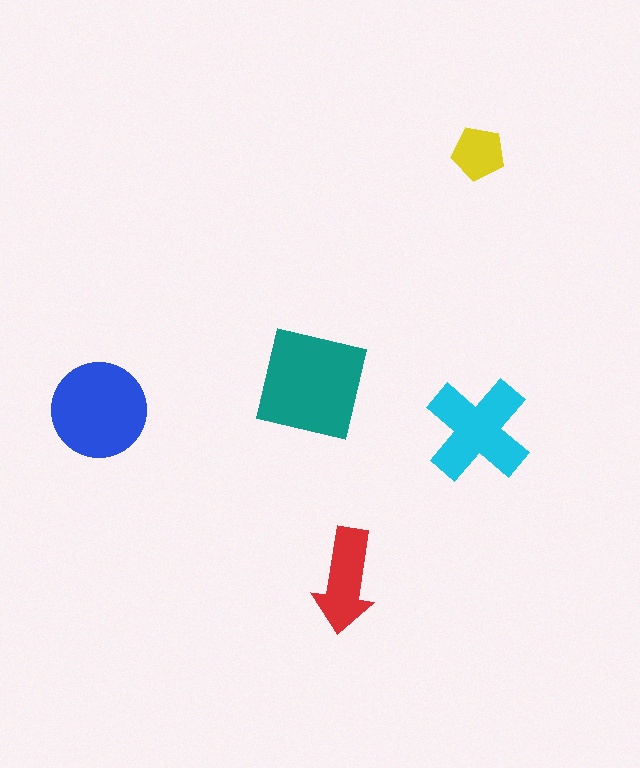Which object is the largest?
The teal square.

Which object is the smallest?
The yellow pentagon.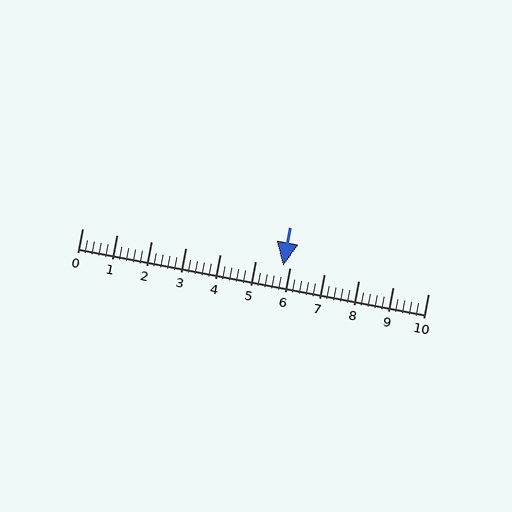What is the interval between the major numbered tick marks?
The major tick marks are spaced 1 units apart.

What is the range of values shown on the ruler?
The ruler shows values from 0 to 10.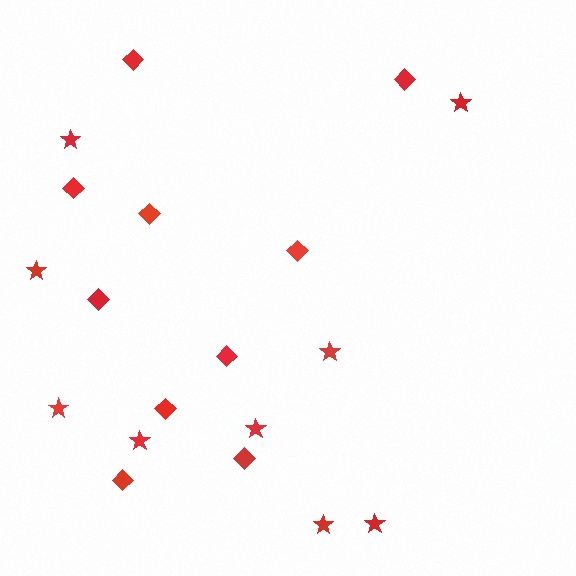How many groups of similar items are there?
There are 2 groups: one group of diamonds (10) and one group of stars (9).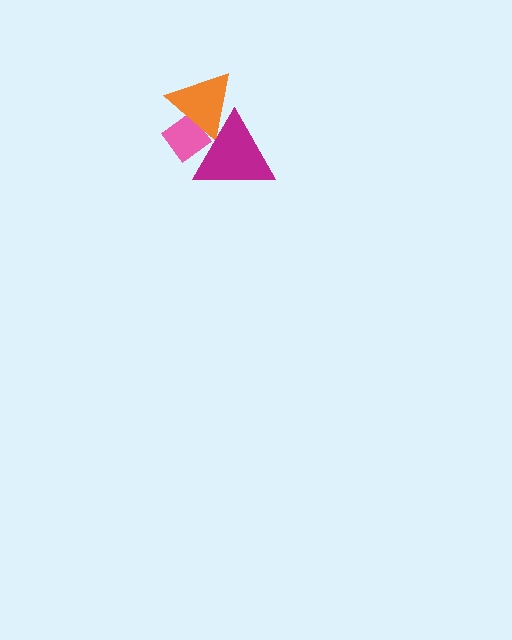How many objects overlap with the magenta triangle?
2 objects overlap with the magenta triangle.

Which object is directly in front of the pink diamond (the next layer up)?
The orange triangle is directly in front of the pink diamond.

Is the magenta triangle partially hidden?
No, no other shape covers it.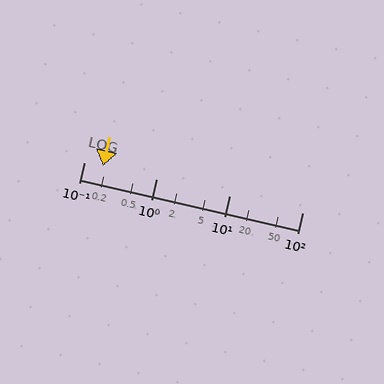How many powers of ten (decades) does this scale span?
The scale spans 3 decades, from 0.1 to 100.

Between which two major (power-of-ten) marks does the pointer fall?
The pointer is between 0.1 and 1.